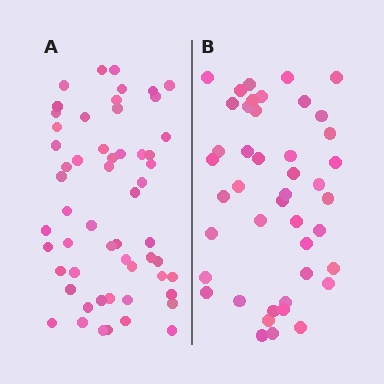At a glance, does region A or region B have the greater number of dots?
Region A (the left region) has more dots.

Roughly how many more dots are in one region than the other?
Region A has roughly 12 or so more dots than region B.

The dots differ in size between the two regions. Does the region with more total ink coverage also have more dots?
No. Region B has more total ink coverage because its dots are larger, but region A actually contains more individual dots. Total area can be misleading — the number of items is what matters here.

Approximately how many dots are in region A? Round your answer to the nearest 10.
About 60 dots. (The exact count is 56, which rounds to 60.)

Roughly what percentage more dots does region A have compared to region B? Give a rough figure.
About 25% more.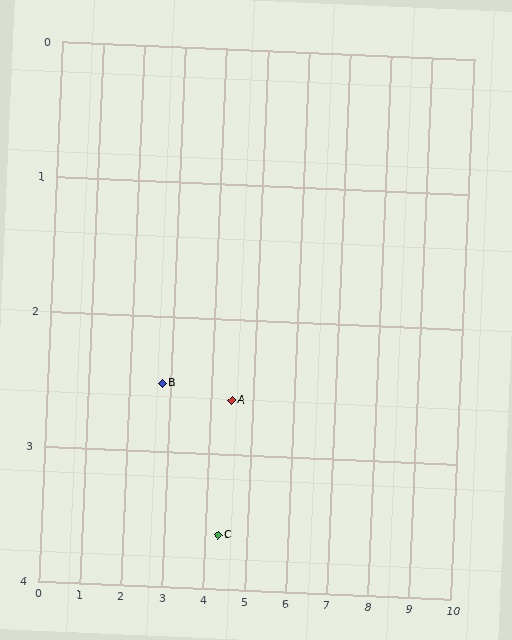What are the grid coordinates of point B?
Point B is at approximately (2.8, 2.5).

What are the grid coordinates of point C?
Point C is at approximately (4.3, 3.6).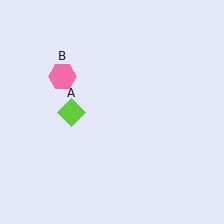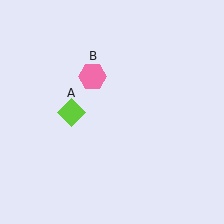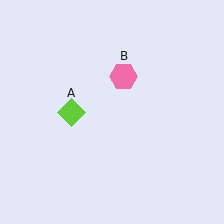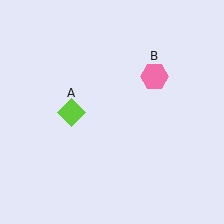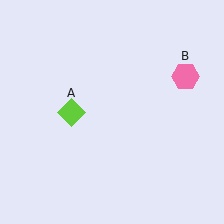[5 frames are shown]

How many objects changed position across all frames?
1 object changed position: pink hexagon (object B).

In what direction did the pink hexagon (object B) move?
The pink hexagon (object B) moved right.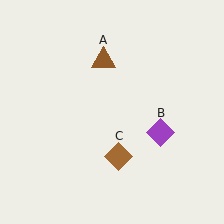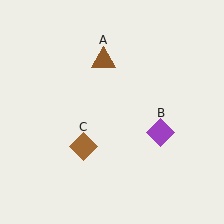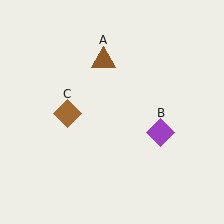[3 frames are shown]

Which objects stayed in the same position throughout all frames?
Brown triangle (object A) and purple diamond (object B) remained stationary.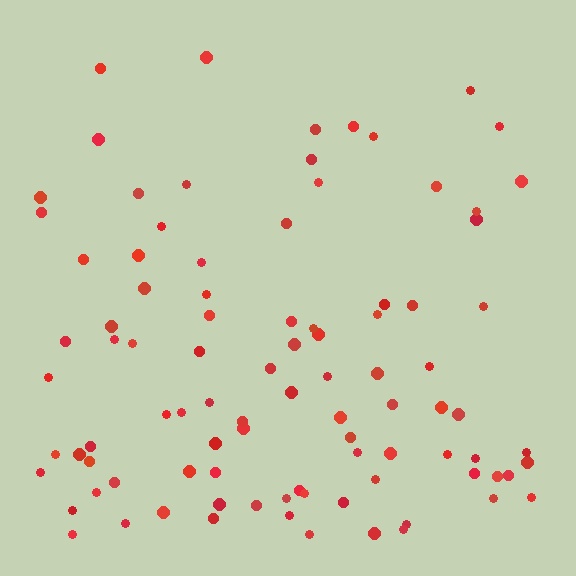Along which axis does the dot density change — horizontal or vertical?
Vertical.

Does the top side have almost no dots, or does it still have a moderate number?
Still a moderate number, just noticeably fewer than the bottom.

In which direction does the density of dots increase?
From top to bottom, with the bottom side densest.